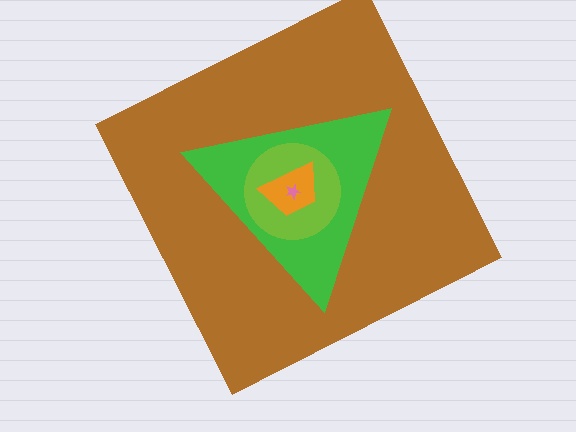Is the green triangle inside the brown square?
Yes.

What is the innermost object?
The pink star.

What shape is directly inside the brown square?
The green triangle.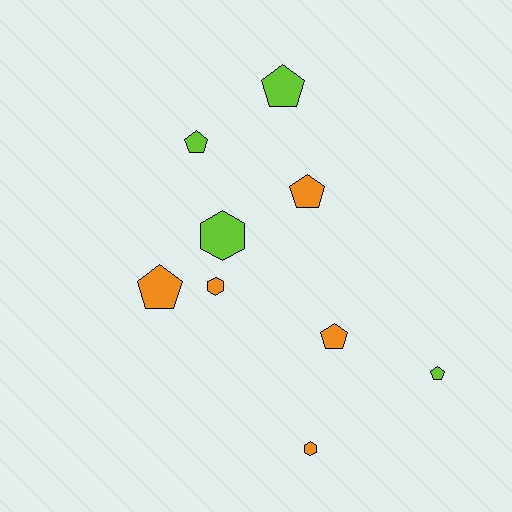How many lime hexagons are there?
There is 1 lime hexagon.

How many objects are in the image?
There are 9 objects.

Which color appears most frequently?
Orange, with 5 objects.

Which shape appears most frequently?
Pentagon, with 6 objects.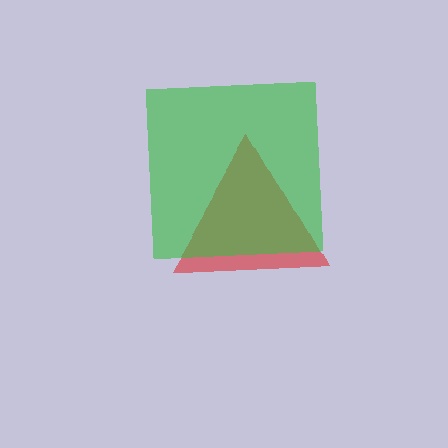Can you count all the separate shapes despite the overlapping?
Yes, there are 2 separate shapes.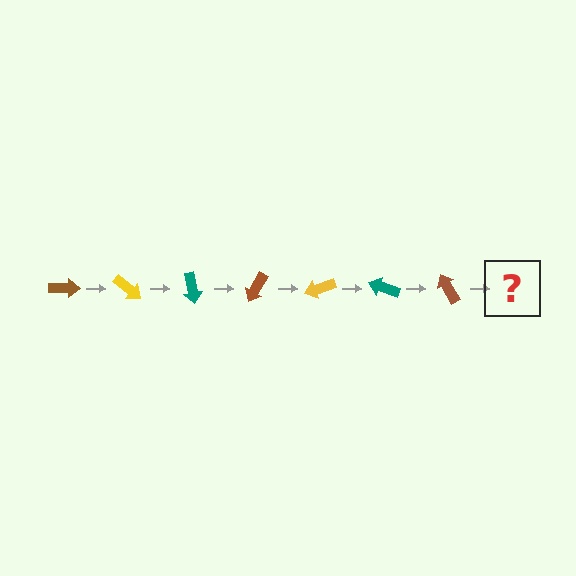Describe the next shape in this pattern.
It should be a yellow arrow, rotated 280 degrees from the start.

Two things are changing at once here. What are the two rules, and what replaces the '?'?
The two rules are that it rotates 40 degrees each step and the color cycles through brown, yellow, and teal. The '?' should be a yellow arrow, rotated 280 degrees from the start.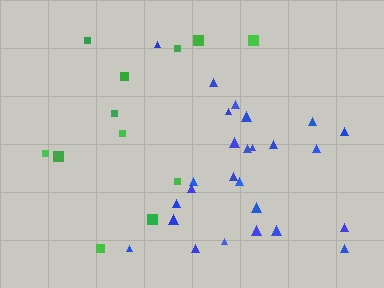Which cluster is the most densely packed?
Blue.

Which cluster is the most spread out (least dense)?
Green.